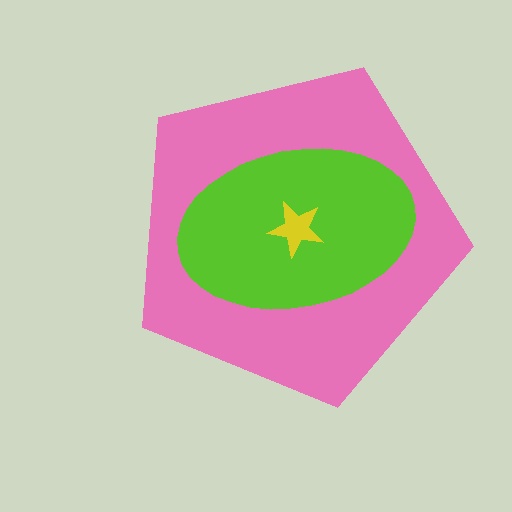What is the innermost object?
The yellow star.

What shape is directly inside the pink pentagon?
The lime ellipse.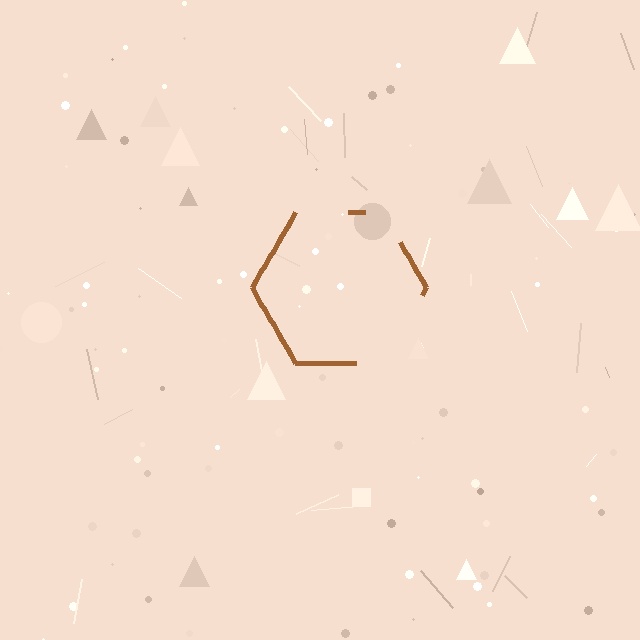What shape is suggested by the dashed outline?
The dashed outline suggests a hexagon.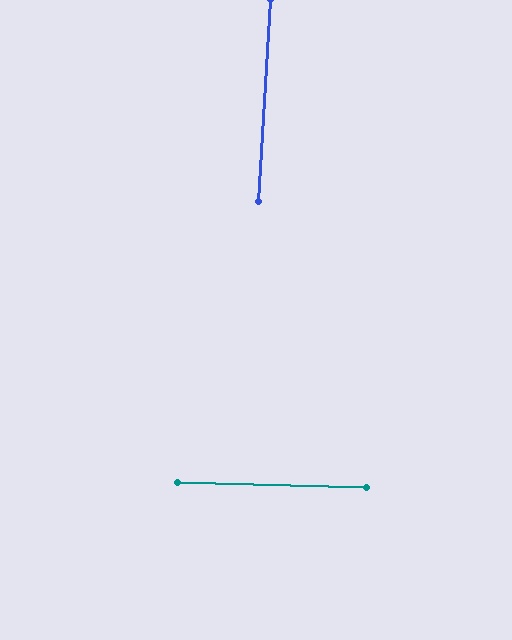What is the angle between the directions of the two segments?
Approximately 88 degrees.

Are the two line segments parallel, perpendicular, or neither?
Perpendicular — they meet at approximately 88°.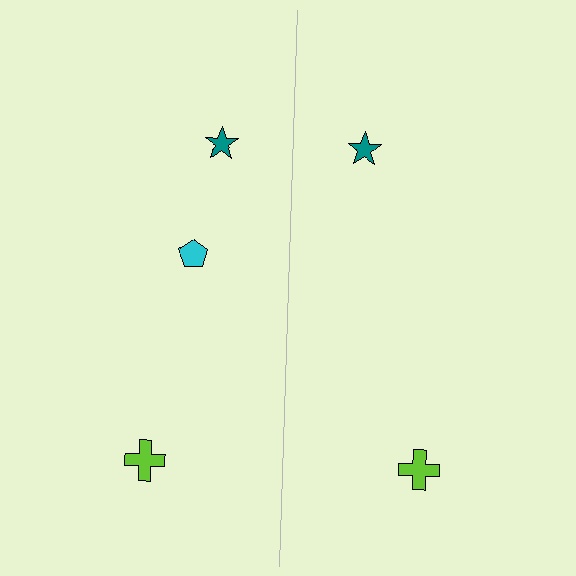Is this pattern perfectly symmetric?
No, the pattern is not perfectly symmetric. A cyan pentagon is missing from the right side.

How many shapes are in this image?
There are 5 shapes in this image.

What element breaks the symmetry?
A cyan pentagon is missing from the right side.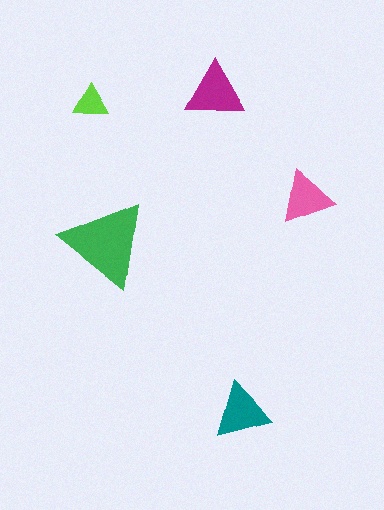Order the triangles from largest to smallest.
the green one, the magenta one, the teal one, the pink one, the lime one.